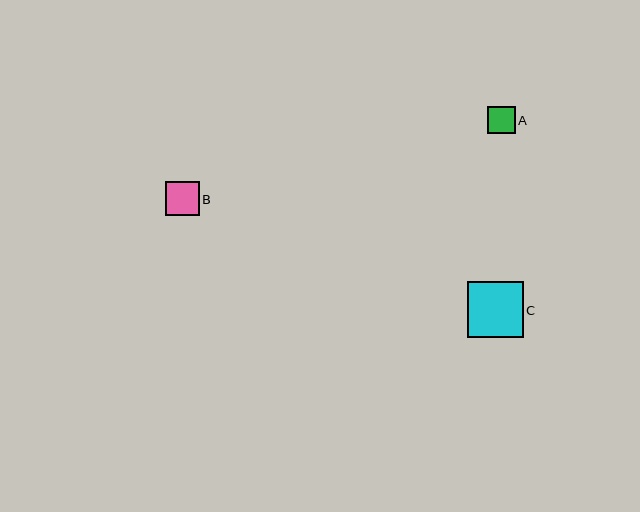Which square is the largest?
Square C is the largest with a size of approximately 56 pixels.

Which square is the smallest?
Square A is the smallest with a size of approximately 27 pixels.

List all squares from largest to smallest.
From largest to smallest: C, B, A.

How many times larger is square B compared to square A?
Square B is approximately 1.2 times the size of square A.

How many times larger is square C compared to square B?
Square C is approximately 1.6 times the size of square B.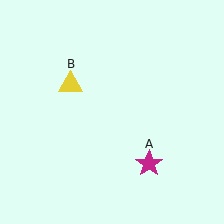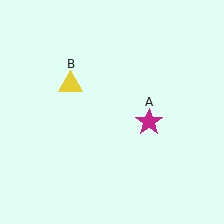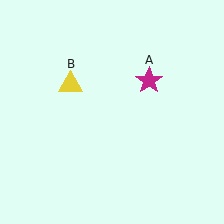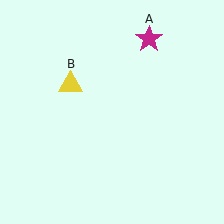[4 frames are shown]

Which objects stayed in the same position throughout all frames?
Yellow triangle (object B) remained stationary.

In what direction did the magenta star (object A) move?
The magenta star (object A) moved up.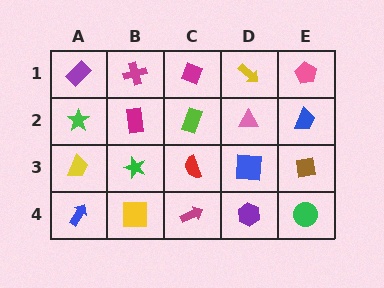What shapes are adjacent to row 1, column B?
A magenta rectangle (row 2, column B), a purple rectangle (row 1, column A), a magenta diamond (row 1, column C).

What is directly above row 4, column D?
A blue square.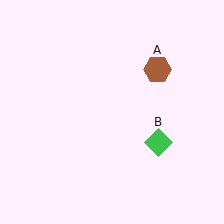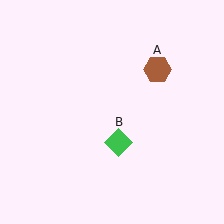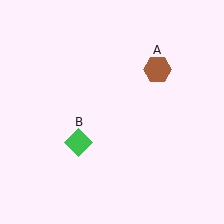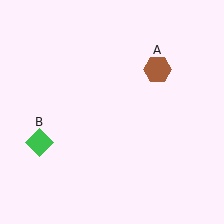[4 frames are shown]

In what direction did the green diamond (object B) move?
The green diamond (object B) moved left.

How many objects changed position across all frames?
1 object changed position: green diamond (object B).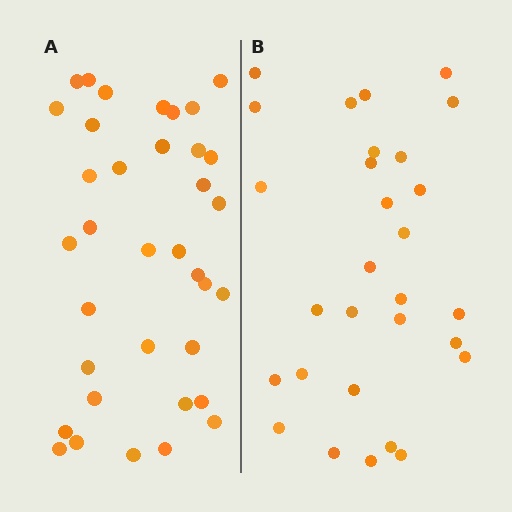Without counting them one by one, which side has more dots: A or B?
Region A (the left region) has more dots.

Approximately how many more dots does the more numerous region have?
Region A has roughly 8 or so more dots than region B.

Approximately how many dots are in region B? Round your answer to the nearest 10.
About 30 dots. (The exact count is 29, which rounds to 30.)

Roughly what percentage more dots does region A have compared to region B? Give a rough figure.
About 25% more.